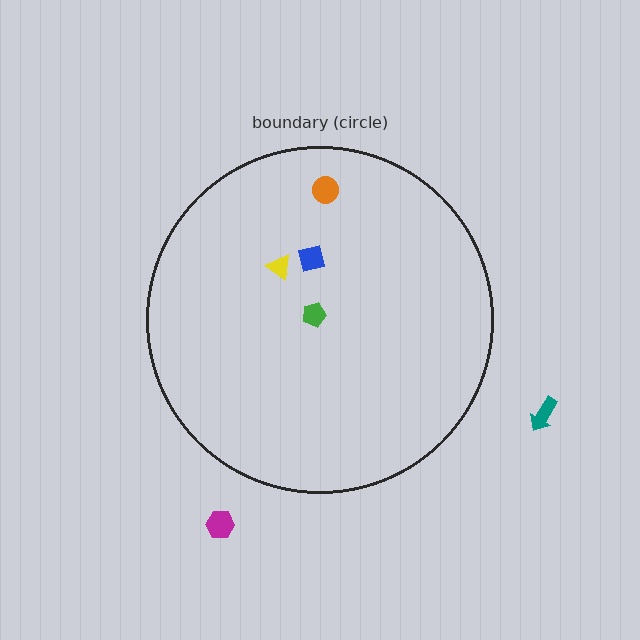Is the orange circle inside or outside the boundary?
Inside.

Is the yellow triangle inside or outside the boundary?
Inside.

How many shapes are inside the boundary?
4 inside, 2 outside.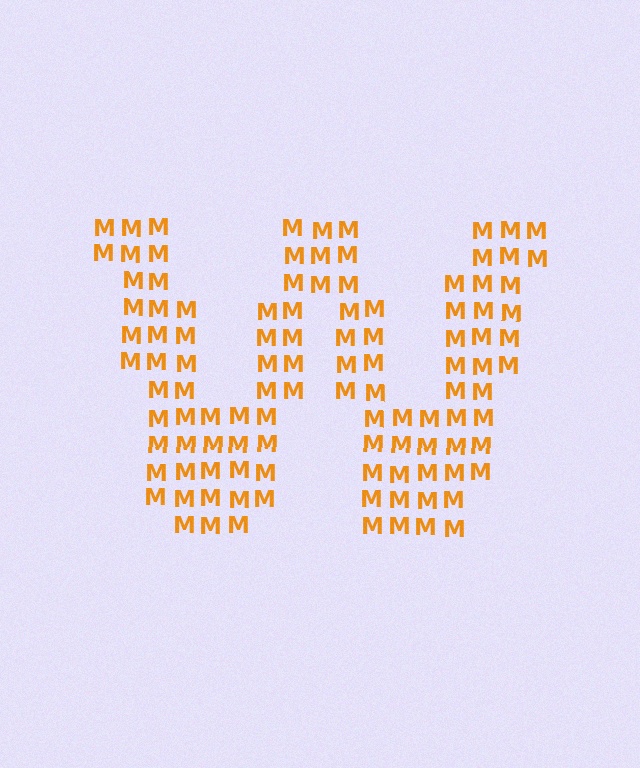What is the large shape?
The large shape is the letter W.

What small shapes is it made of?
It is made of small letter M's.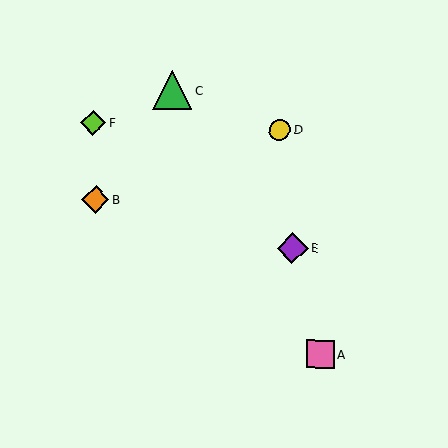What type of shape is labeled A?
Shape A is a pink square.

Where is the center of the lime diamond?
The center of the lime diamond is at (93, 123).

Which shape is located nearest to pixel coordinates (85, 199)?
The orange diamond (labeled B) at (95, 199) is nearest to that location.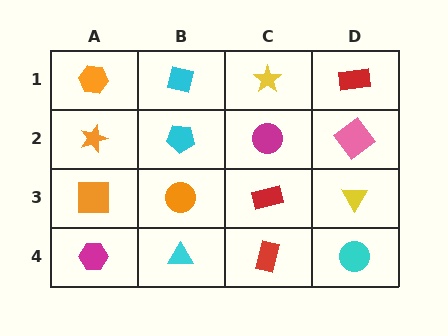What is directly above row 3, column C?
A magenta circle.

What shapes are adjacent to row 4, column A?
An orange square (row 3, column A), a cyan triangle (row 4, column B).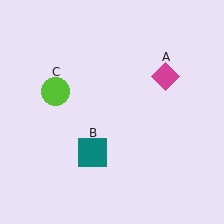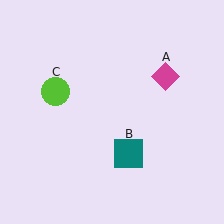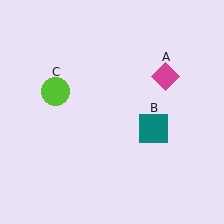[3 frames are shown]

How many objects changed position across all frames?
1 object changed position: teal square (object B).